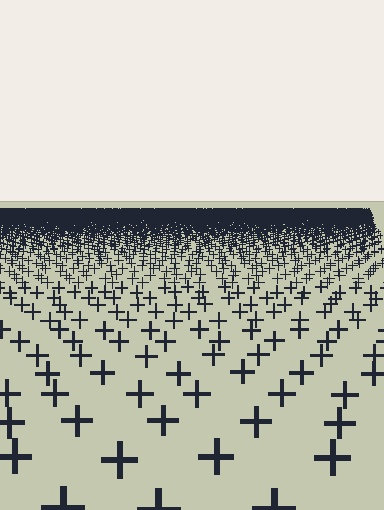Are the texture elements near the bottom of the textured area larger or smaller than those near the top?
Larger. Near the bottom, elements are closer to the viewer and appear at a bigger on-screen size.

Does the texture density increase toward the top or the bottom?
Density increases toward the top.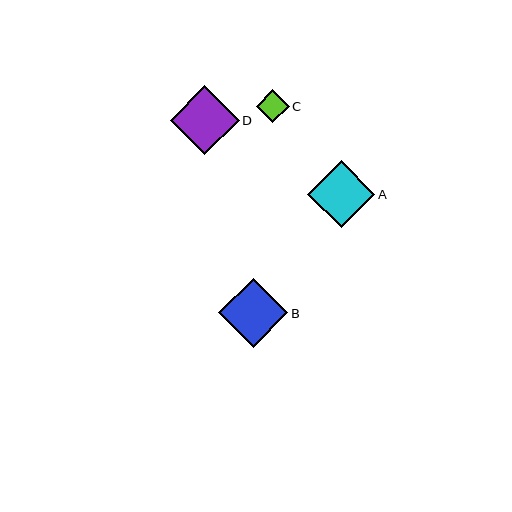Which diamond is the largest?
Diamond B is the largest with a size of approximately 69 pixels.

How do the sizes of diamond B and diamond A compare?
Diamond B and diamond A are approximately the same size.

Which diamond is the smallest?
Diamond C is the smallest with a size of approximately 33 pixels.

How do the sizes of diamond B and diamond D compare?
Diamond B and diamond D are approximately the same size.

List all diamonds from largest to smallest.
From largest to smallest: B, D, A, C.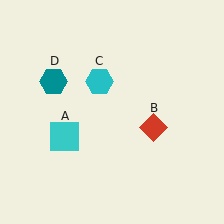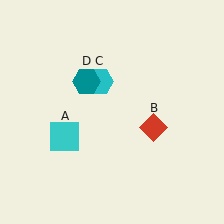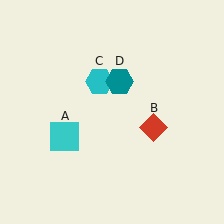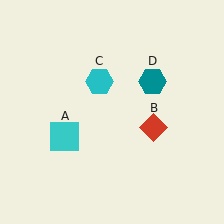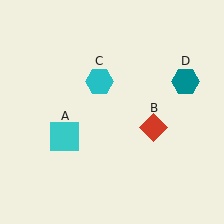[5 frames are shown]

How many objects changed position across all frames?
1 object changed position: teal hexagon (object D).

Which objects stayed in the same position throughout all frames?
Cyan square (object A) and red diamond (object B) and cyan hexagon (object C) remained stationary.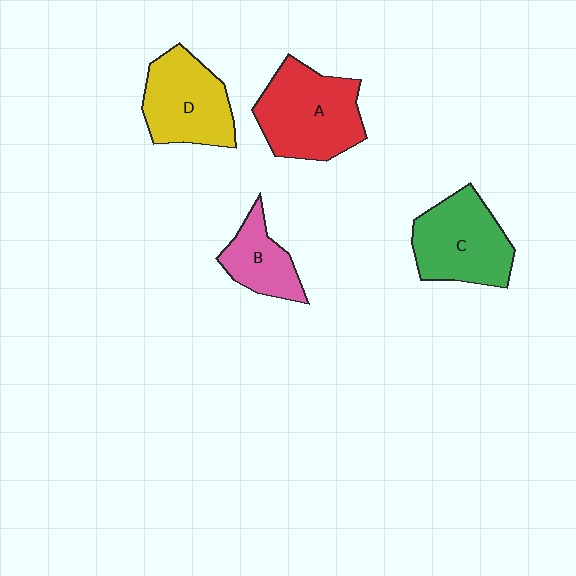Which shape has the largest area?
Shape A (red).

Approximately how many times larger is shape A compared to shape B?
Approximately 1.9 times.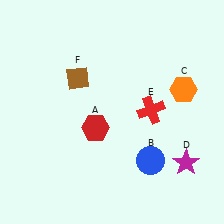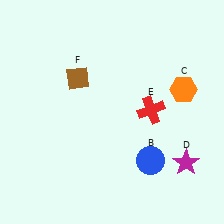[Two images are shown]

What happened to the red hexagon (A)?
The red hexagon (A) was removed in Image 2. It was in the bottom-left area of Image 1.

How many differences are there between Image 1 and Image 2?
There is 1 difference between the two images.